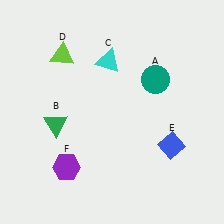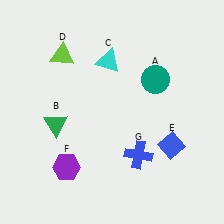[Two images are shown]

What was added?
A blue cross (G) was added in Image 2.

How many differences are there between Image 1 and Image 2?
There is 1 difference between the two images.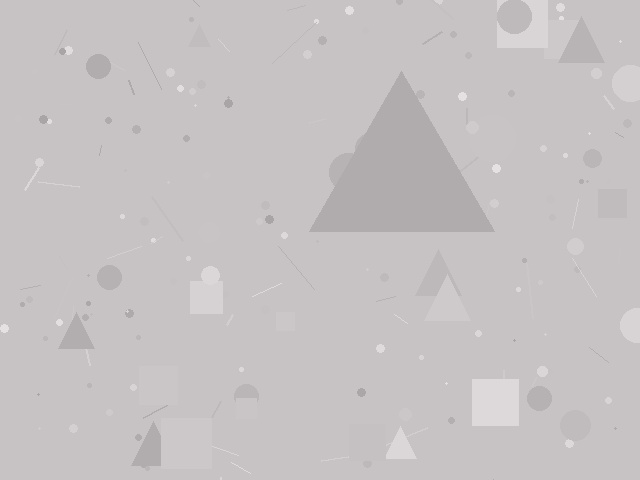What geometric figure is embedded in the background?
A triangle is embedded in the background.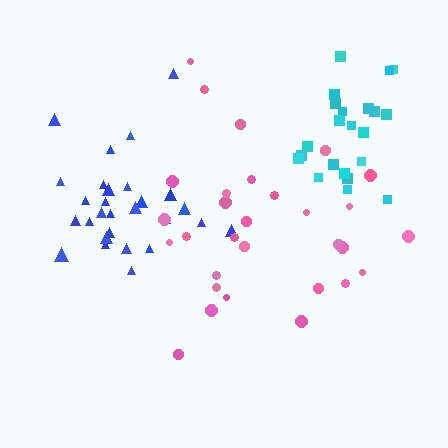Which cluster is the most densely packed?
Cyan.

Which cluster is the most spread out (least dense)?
Pink.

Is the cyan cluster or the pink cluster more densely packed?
Cyan.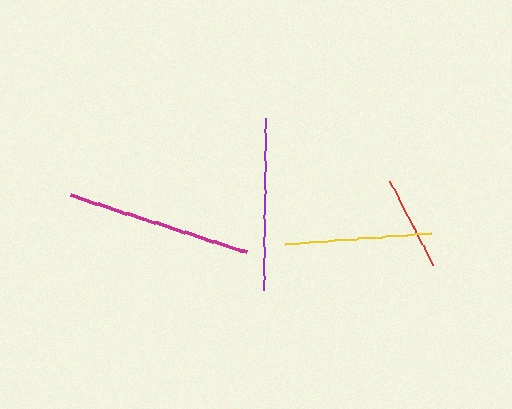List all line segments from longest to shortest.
From longest to shortest: magenta, purple, yellow, red.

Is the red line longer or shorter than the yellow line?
The yellow line is longer than the red line.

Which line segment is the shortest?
The red line is the shortest at approximately 94 pixels.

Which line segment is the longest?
The magenta line is the longest at approximately 185 pixels.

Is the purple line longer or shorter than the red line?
The purple line is longer than the red line.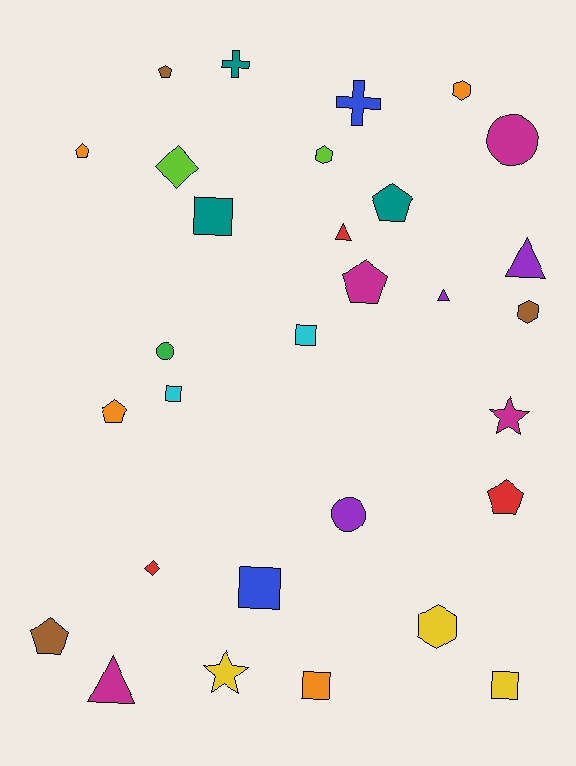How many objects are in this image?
There are 30 objects.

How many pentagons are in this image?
There are 7 pentagons.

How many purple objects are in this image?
There are 3 purple objects.